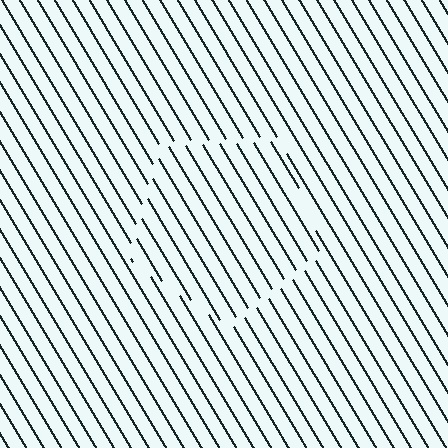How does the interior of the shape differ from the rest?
The interior of the shape contains the same grating, shifted by half a period — the contour is defined by the phase discontinuity where line-ends from the inner and outer gratings abut.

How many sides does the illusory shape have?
5 sides — the line-ends trace a pentagon.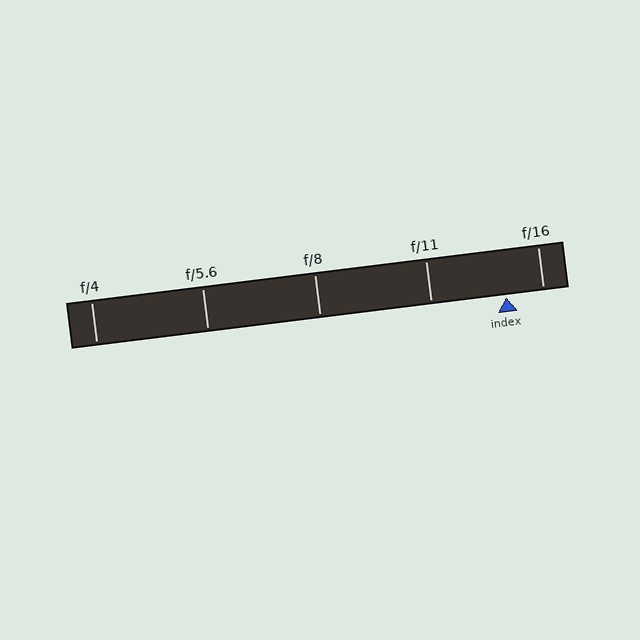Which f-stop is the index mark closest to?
The index mark is closest to f/16.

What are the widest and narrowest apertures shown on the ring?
The widest aperture shown is f/4 and the narrowest is f/16.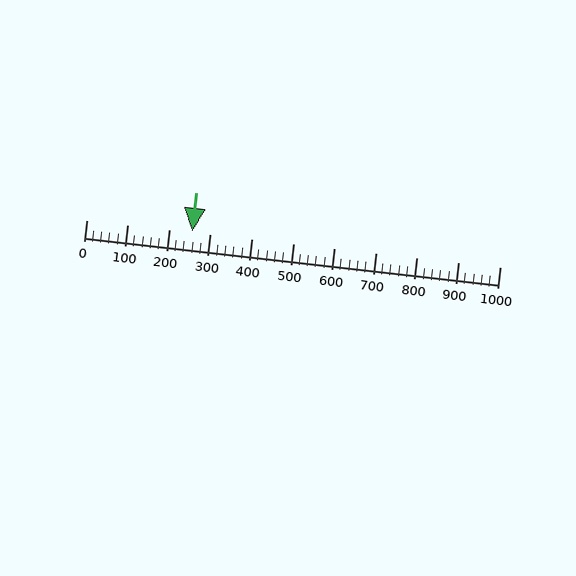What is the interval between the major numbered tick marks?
The major tick marks are spaced 100 units apart.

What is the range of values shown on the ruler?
The ruler shows values from 0 to 1000.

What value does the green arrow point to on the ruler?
The green arrow points to approximately 256.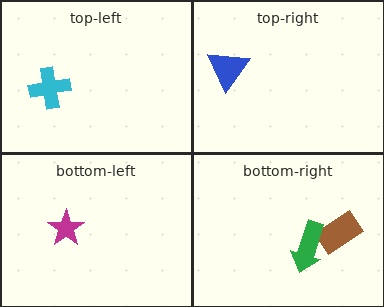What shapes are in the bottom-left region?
The magenta star.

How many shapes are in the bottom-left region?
1.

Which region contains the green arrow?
The bottom-right region.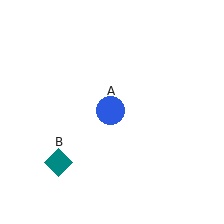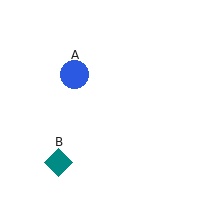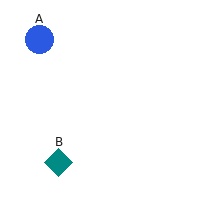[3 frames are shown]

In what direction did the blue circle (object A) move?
The blue circle (object A) moved up and to the left.